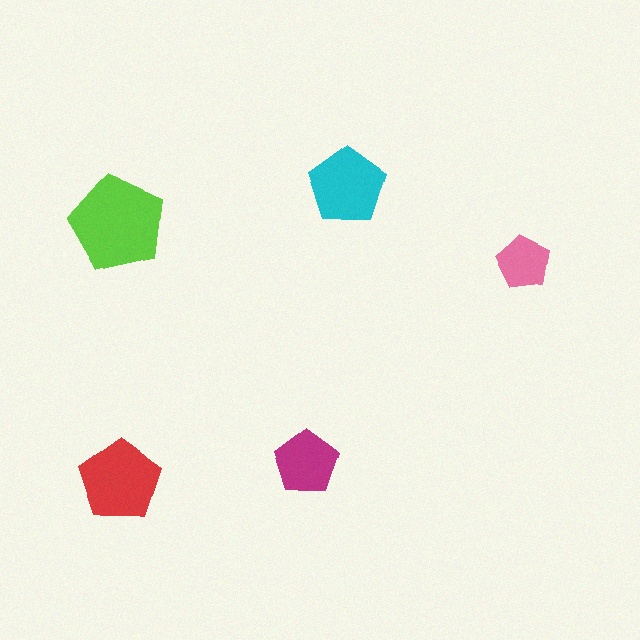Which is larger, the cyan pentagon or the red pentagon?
The red one.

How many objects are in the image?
There are 5 objects in the image.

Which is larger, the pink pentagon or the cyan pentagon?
The cyan one.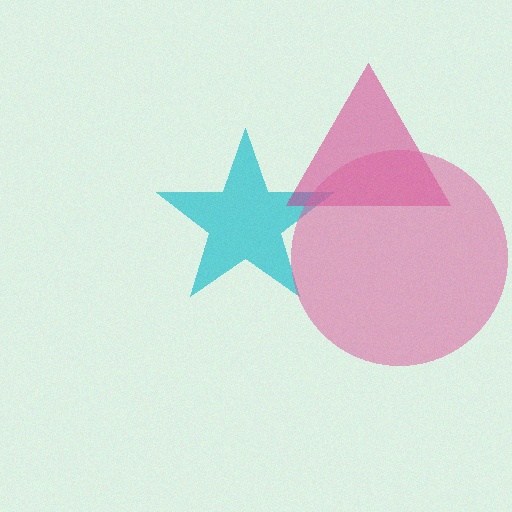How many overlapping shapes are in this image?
There are 3 overlapping shapes in the image.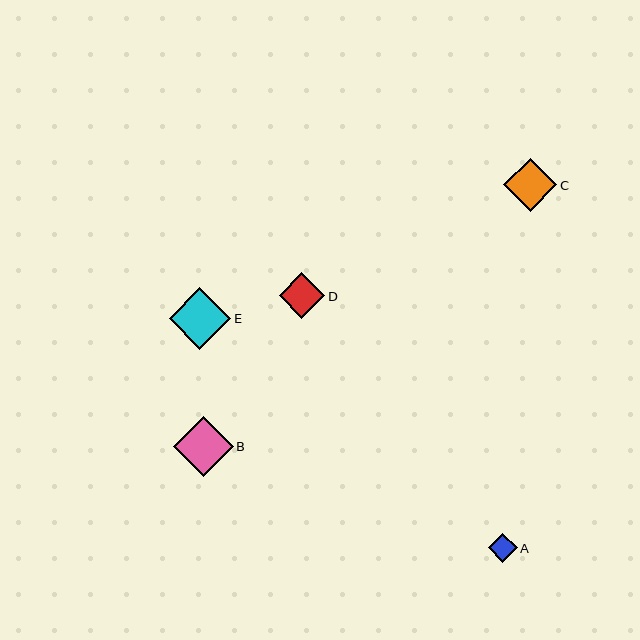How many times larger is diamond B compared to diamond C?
Diamond B is approximately 1.1 times the size of diamond C.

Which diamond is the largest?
Diamond E is the largest with a size of approximately 62 pixels.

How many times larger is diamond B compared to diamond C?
Diamond B is approximately 1.1 times the size of diamond C.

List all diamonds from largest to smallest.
From largest to smallest: E, B, C, D, A.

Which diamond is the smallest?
Diamond A is the smallest with a size of approximately 29 pixels.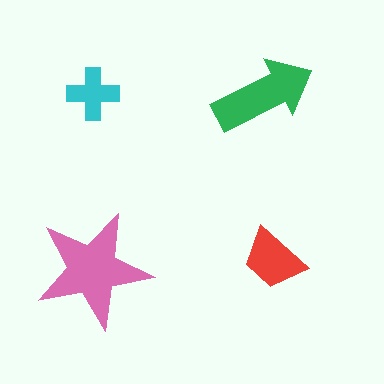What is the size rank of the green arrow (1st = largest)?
2nd.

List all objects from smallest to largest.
The cyan cross, the red trapezoid, the green arrow, the pink star.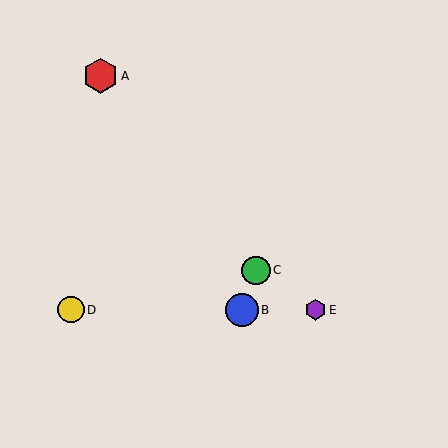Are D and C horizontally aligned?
No, D is at y≈310 and C is at y≈270.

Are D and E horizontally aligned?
Yes, both are at y≈310.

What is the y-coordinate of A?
Object A is at y≈76.